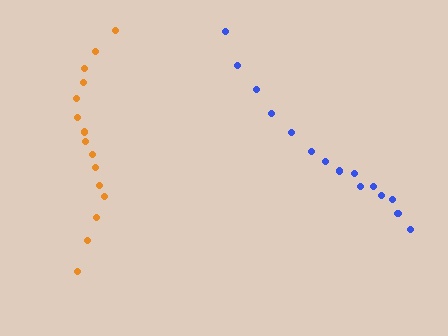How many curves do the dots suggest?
There are 2 distinct paths.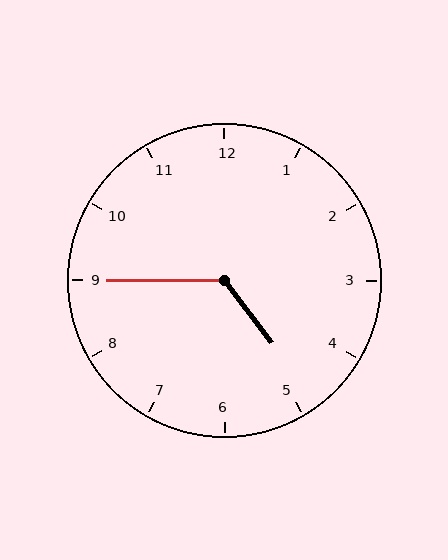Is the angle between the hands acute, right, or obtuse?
It is obtuse.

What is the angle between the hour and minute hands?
Approximately 128 degrees.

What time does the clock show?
4:45.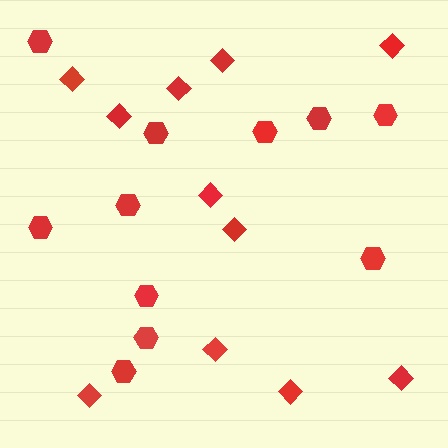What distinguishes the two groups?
There are 2 groups: one group of hexagons (11) and one group of diamonds (11).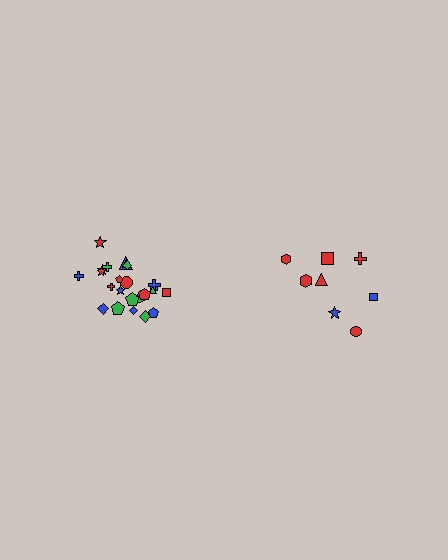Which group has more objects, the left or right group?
The left group.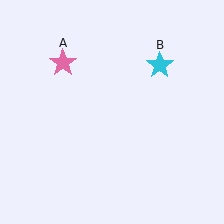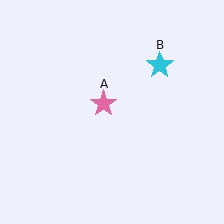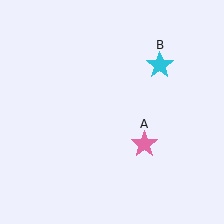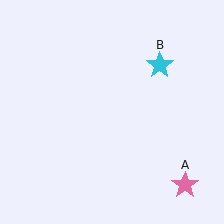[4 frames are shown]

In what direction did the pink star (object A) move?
The pink star (object A) moved down and to the right.